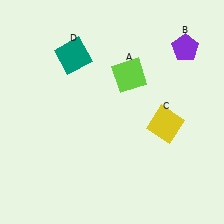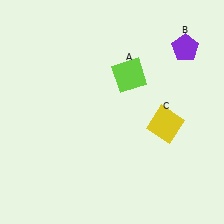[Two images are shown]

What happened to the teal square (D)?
The teal square (D) was removed in Image 2. It was in the top-left area of Image 1.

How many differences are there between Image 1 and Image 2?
There is 1 difference between the two images.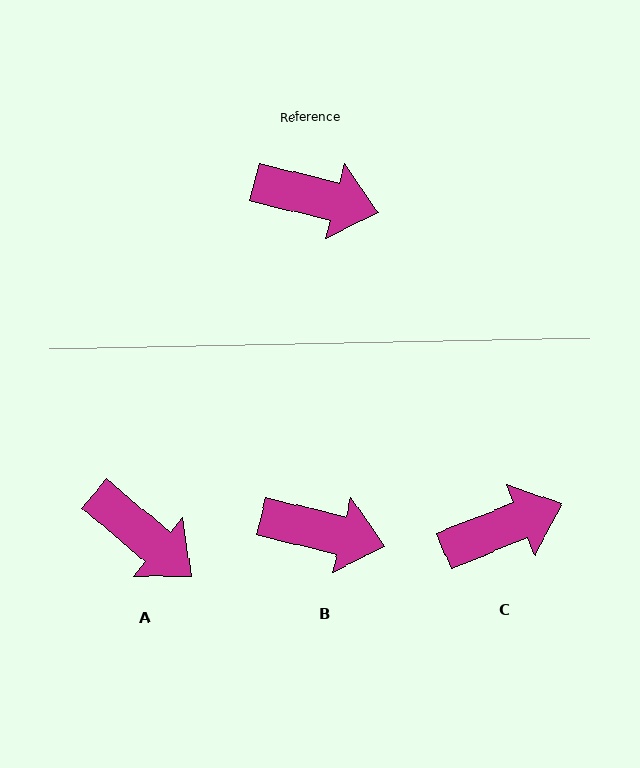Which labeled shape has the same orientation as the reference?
B.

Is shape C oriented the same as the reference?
No, it is off by about 36 degrees.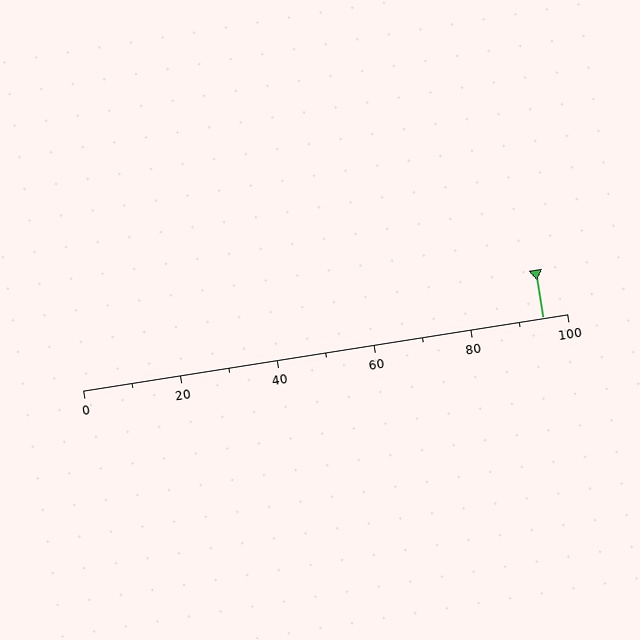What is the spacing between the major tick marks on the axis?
The major ticks are spaced 20 apart.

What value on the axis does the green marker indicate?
The marker indicates approximately 95.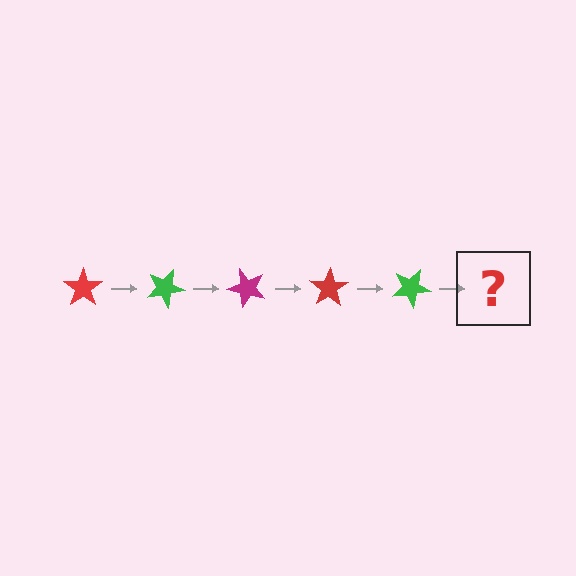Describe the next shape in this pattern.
It should be a magenta star, rotated 125 degrees from the start.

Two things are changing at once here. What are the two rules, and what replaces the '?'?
The two rules are that it rotates 25 degrees each step and the color cycles through red, green, and magenta. The '?' should be a magenta star, rotated 125 degrees from the start.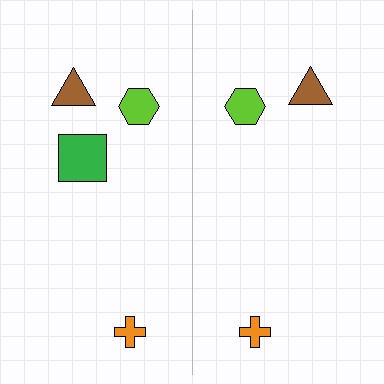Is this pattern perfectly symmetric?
No, the pattern is not perfectly symmetric. A green square is missing from the right side.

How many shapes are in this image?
There are 7 shapes in this image.